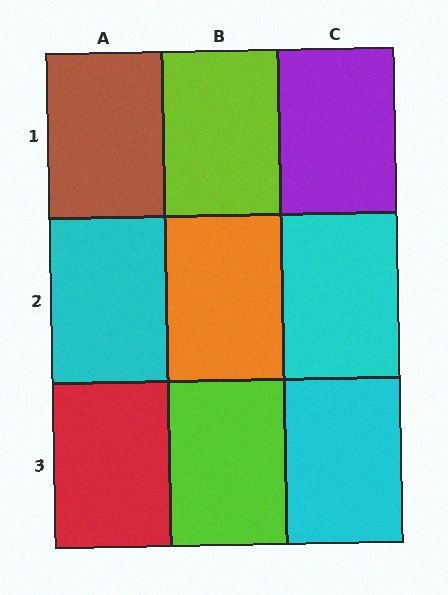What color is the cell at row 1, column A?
Brown.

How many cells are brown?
1 cell is brown.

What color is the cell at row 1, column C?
Purple.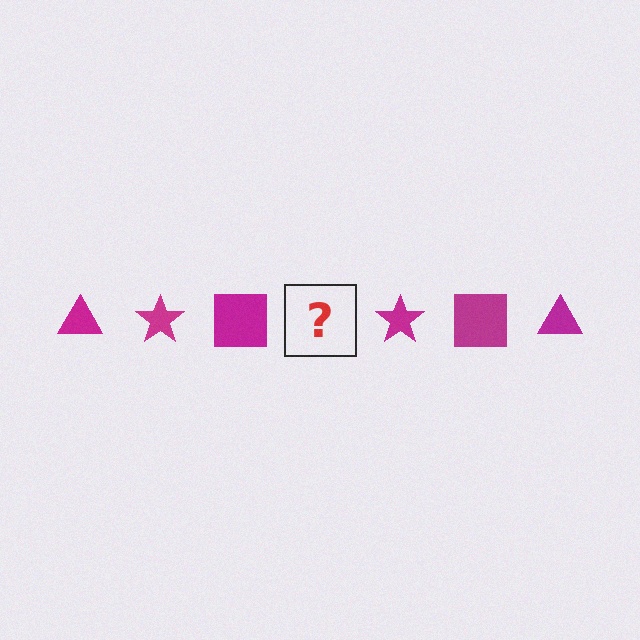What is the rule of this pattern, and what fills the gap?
The rule is that the pattern cycles through triangle, star, square shapes in magenta. The gap should be filled with a magenta triangle.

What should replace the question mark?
The question mark should be replaced with a magenta triangle.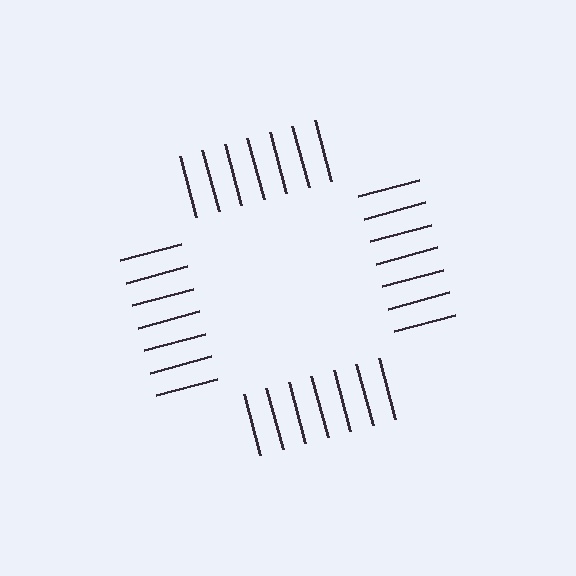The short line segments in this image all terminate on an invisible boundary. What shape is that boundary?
An illusory square — the line segments terminate on its edges but no continuous stroke is drawn.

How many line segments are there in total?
28 — 7 along each of the 4 edges.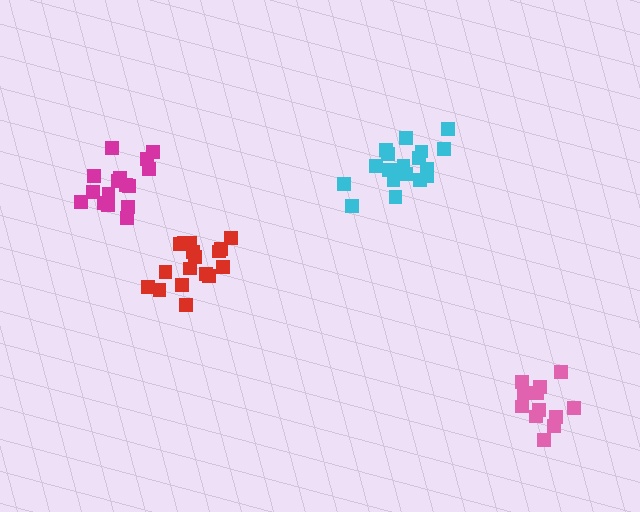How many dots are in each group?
Group 1: 17 dots, Group 2: 19 dots, Group 3: 13 dots, Group 4: 16 dots (65 total).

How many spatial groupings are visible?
There are 4 spatial groupings.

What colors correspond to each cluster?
The clusters are colored: red, cyan, pink, magenta.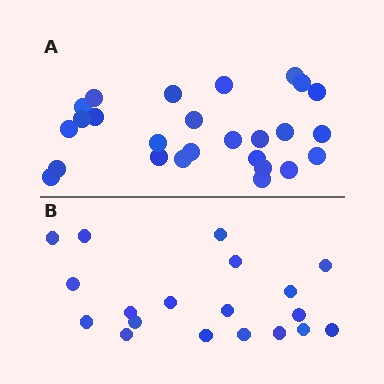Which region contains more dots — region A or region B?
Region A (the top region) has more dots.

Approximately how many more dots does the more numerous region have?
Region A has roughly 8 or so more dots than region B.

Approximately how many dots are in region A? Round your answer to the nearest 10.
About 30 dots. (The exact count is 26, which rounds to 30.)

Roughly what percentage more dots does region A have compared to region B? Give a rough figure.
About 35% more.